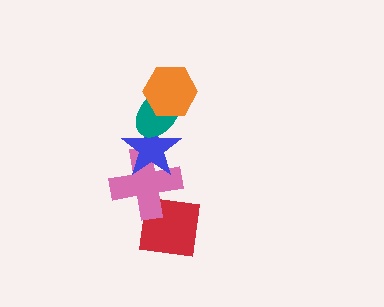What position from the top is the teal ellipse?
The teal ellipse is 2nd from the top.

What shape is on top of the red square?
The pink cross is on top of the red square.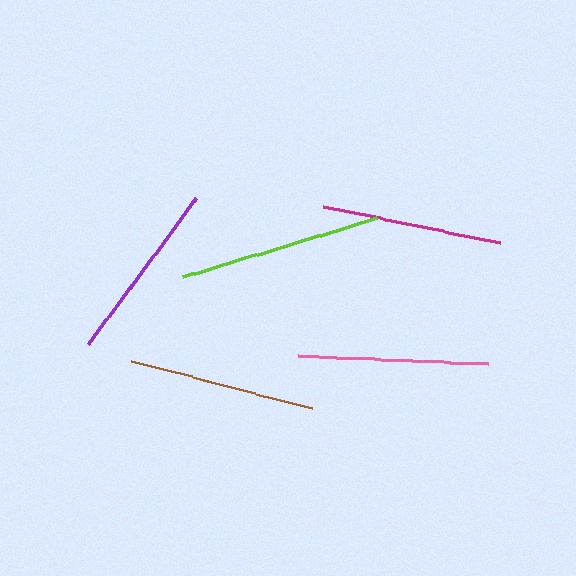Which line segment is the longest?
The lime line is the longest at approximately 203 pixels.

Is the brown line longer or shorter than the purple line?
The brown line is longer than the purple line.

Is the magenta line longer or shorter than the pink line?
The pink line is longer than the magenta line.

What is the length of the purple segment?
The purple segment is approximately 183 pixels long.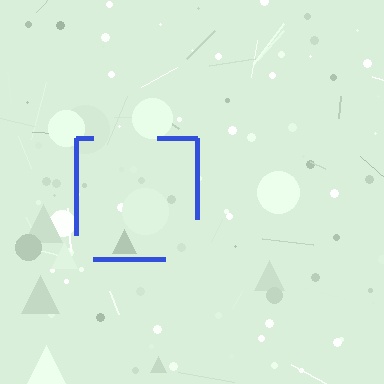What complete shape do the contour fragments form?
The contour fragments form a square.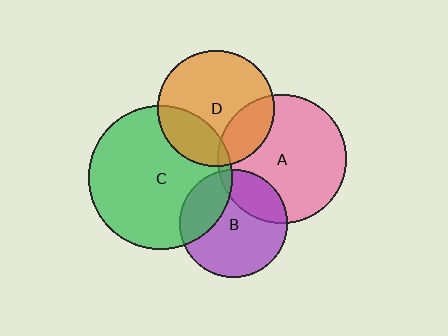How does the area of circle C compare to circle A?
Approximately 1.2 times.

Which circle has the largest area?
Circle C (green).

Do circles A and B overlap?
Yes.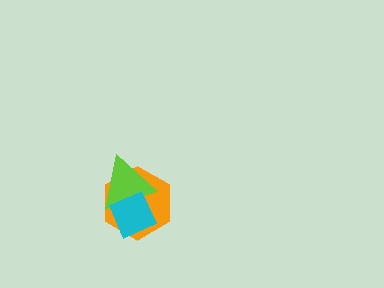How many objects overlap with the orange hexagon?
2 objects overlap with the orange hexagon.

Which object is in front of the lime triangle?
The cyan diamond is in front of the lime triangle.